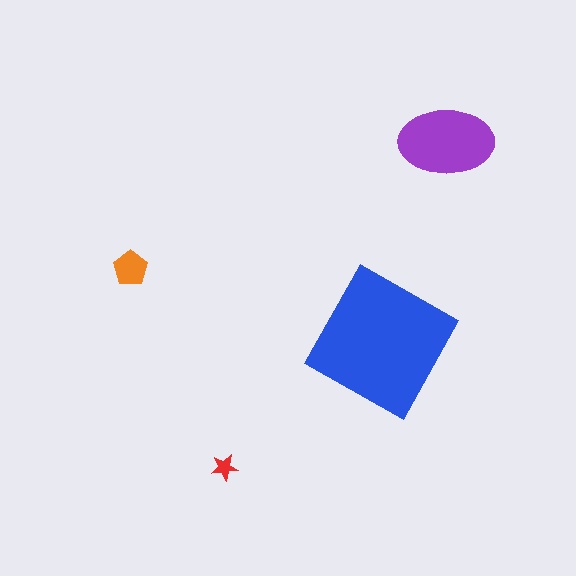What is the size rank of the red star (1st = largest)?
4th.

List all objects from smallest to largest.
The red star, the orange pentagon, the purple ellipse, the blue square.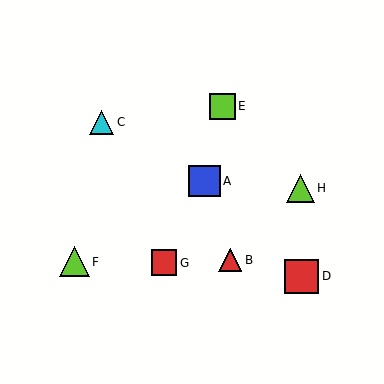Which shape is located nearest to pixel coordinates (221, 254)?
The red triangle (labeled B) at (230, 260) is nearest to that location.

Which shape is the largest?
The red square (labeled D) is the largest.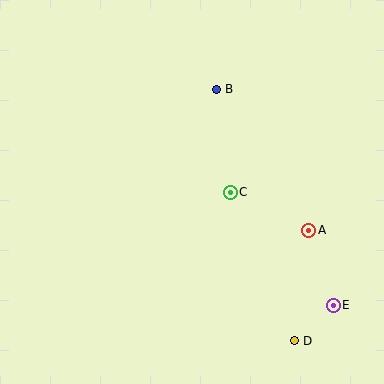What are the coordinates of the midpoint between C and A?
The midpoint between C and A is at (270, 211).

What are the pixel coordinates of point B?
Point B is at (216, 89).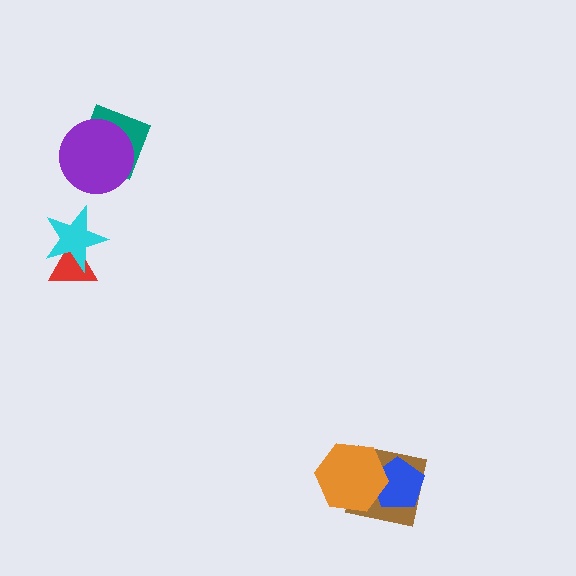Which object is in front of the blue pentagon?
The orange hexagon is in front of the blue pentagon.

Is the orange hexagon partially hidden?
No, no other shape covers it.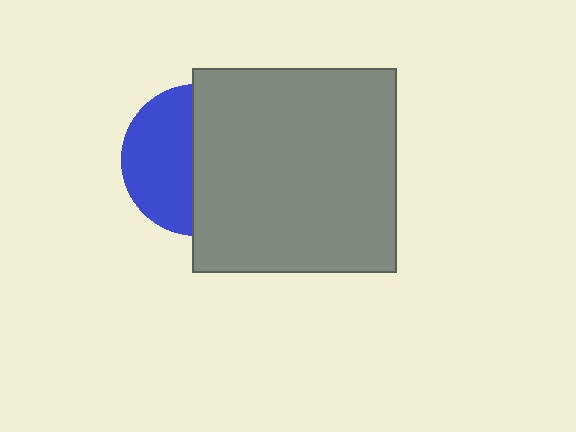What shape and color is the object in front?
The object in front is a gray square.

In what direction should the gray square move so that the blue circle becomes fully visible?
The gray square should move right. That is the shortest direction to clear the overlap and leave the blue circle fully visible.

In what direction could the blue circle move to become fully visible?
The blue circle could move left. That would shift it out from behind the gray square entirely.